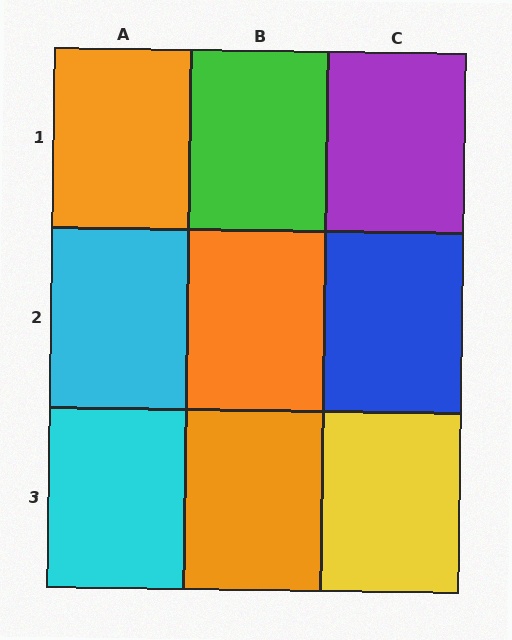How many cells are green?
1 cell is green.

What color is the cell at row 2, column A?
Cyan.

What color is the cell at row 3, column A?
Cyan.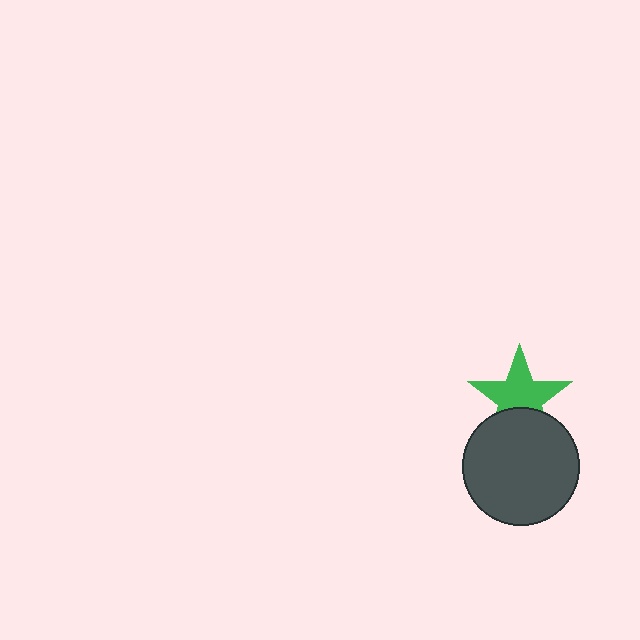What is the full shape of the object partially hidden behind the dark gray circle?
The partially hidden object is a green star.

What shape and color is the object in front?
The object in front is a dark gray circle.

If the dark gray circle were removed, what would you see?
You would see the complete green star.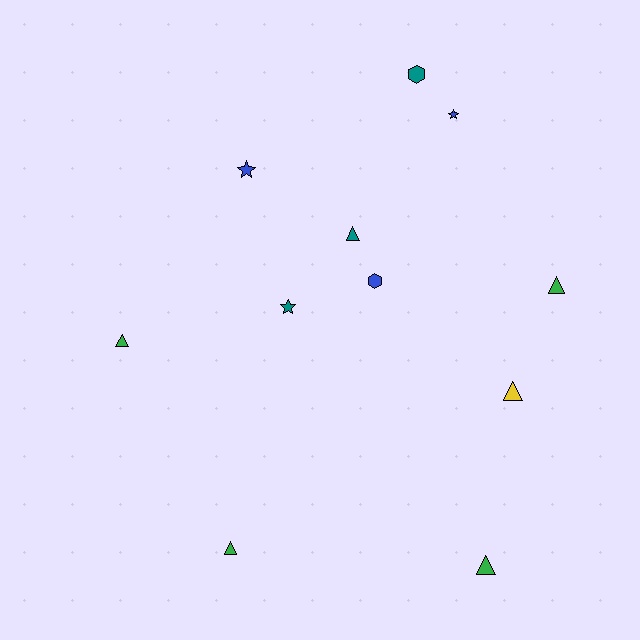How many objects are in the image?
There are 11 objects.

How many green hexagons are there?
There are no green hexagons.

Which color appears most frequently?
Green, with 4 objects.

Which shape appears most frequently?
Triangle, with 6 objects.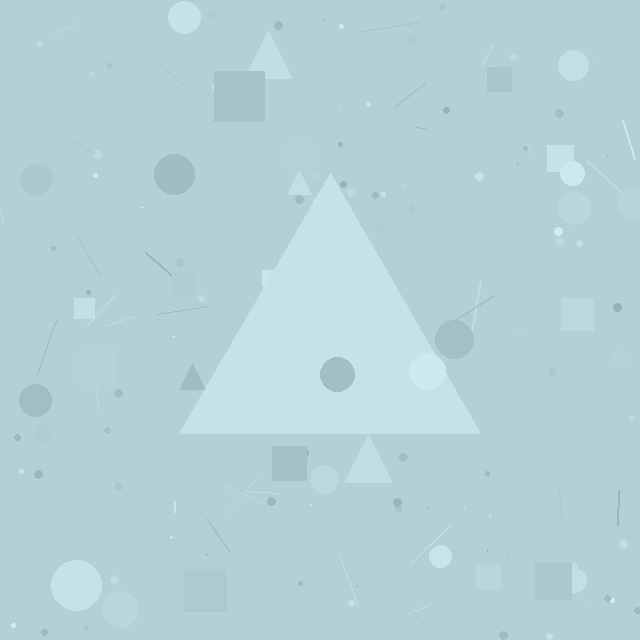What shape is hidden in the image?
A triangle is hidden in the image.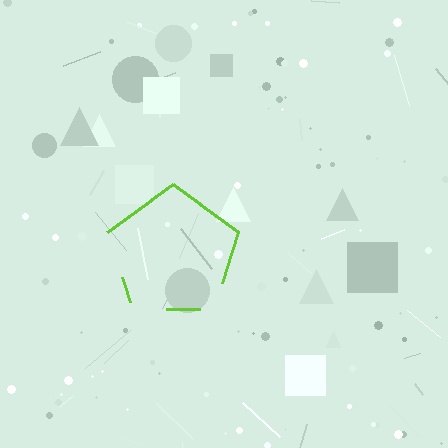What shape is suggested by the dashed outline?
The dashed outline suggests a pentagon.